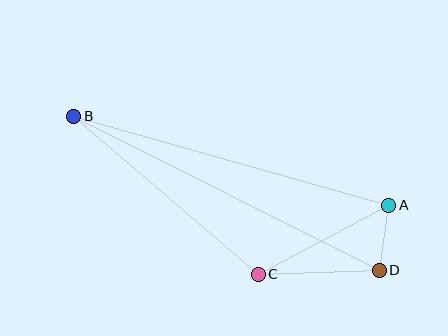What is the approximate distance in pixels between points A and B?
The distance between A and B is approximately 327 pixels.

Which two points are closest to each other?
Points A and D are closest to each other.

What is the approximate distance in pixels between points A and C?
The distance between A and C is approximately 148 pixels.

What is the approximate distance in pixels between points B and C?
The distance between B and C is approximately 243 pixels.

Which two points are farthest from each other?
Points B and D are farthest from each other.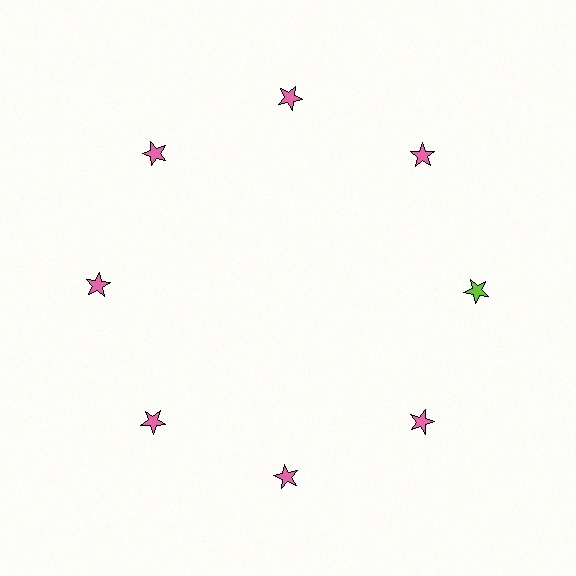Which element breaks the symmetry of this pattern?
The lime star at roughly the 3 o'clock position breaks the symmetry. All other shapes are pink stars.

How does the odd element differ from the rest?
It has a different color: lime instead of pink.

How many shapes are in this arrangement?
There are 8 shapes arranged in a ring pattern.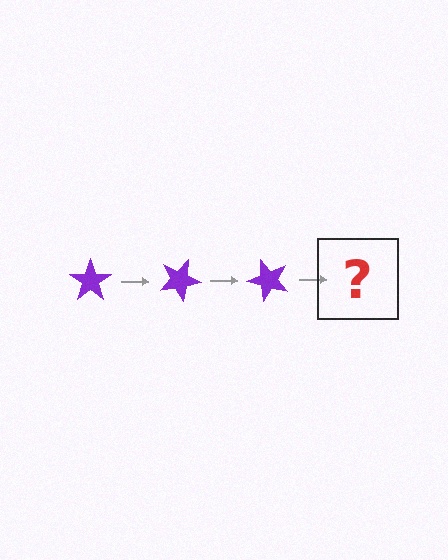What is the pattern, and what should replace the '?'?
The pattern is that the star rotates 25 degrees each step. The '?' should be a purple star rotated 75 degrees.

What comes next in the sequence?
The next element should be a purple star rotated 75 degrees.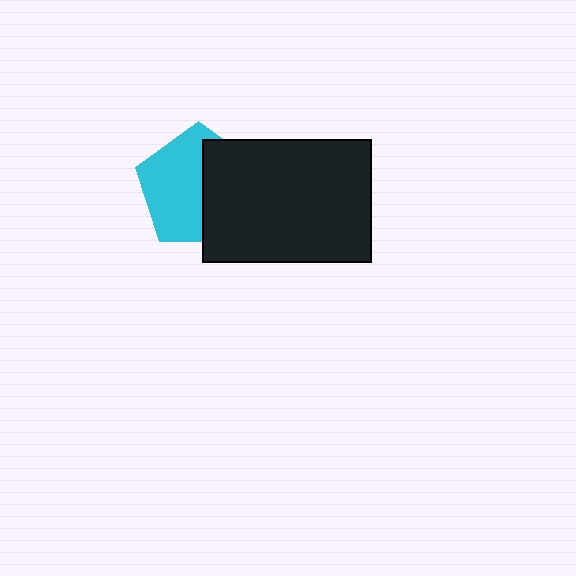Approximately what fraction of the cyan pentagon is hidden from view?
Roughly 45% of the cyan pentagon is hidden behind the black rectangle.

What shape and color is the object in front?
The object in front is a black rectangle.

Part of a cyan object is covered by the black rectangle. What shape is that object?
It is a pentagon.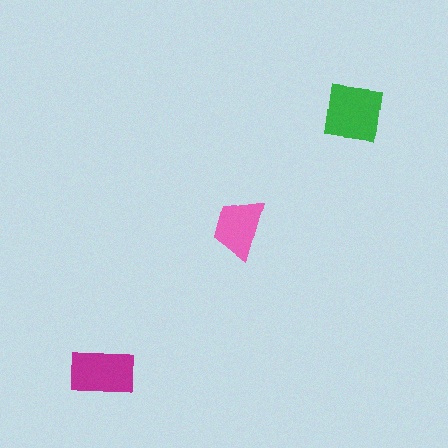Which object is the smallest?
The pink trapezoid.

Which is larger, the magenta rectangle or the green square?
The green square.